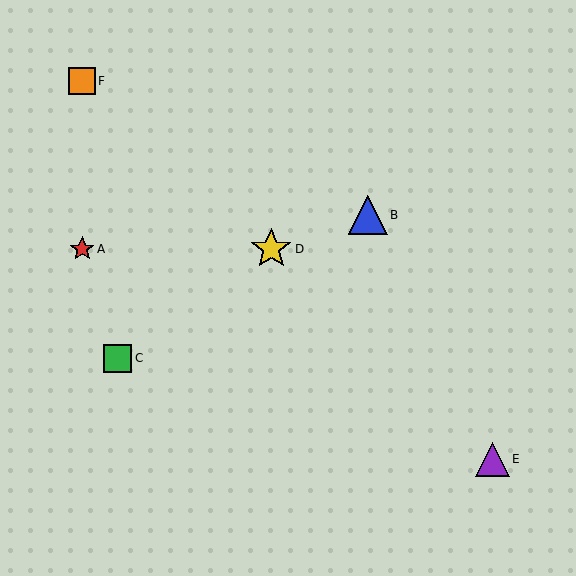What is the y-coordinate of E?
Object E is at y≈459.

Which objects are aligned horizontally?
Objects A, D are aligned horizontally.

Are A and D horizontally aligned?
Yes, both are at y≈249.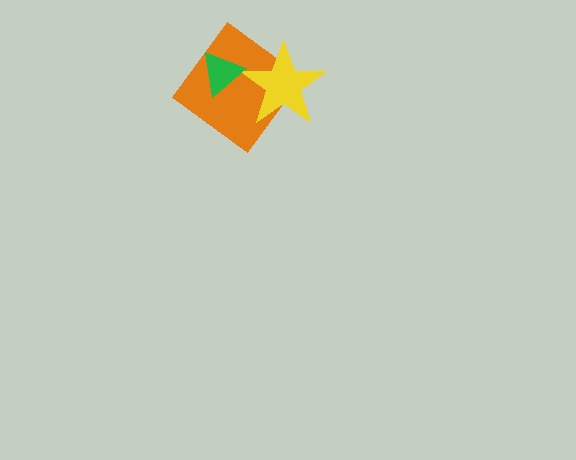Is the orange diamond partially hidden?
Yes, it is partially covered by another shape.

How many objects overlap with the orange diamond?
2 objects overlap with the orange diamond.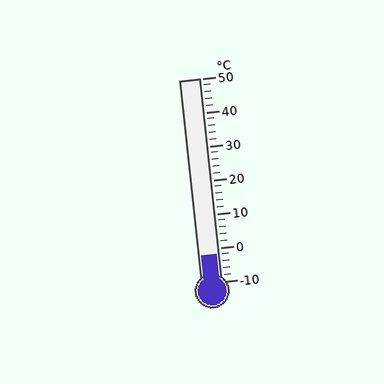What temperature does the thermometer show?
The thermometer shows approximately -2°C.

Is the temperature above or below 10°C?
The temperature is below 10°C.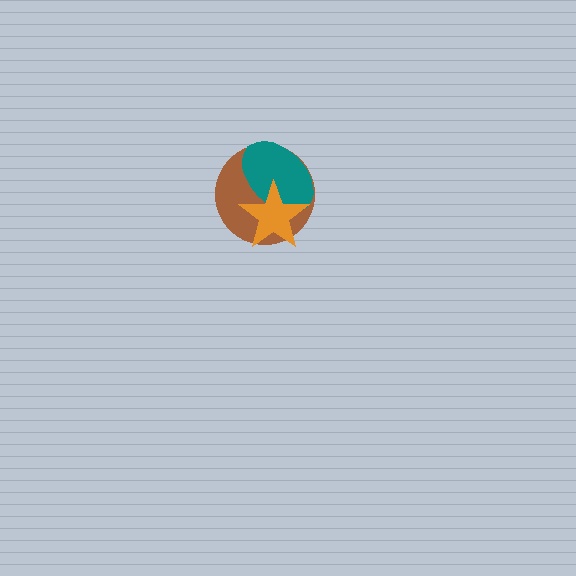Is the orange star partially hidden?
No, no other shape covers it.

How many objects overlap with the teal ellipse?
2 objects overlap with the teal ellipse.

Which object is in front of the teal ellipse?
The orange star is in front of the teal ellipse.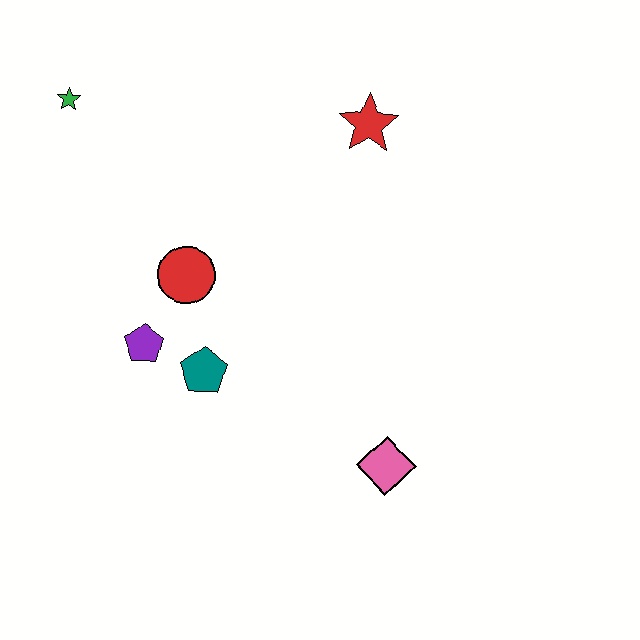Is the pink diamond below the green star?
Yes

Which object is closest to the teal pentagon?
The purple pentagon is closest to the teal pentagon.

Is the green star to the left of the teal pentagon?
Yes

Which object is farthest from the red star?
The pink diamond is farthest from the red star.